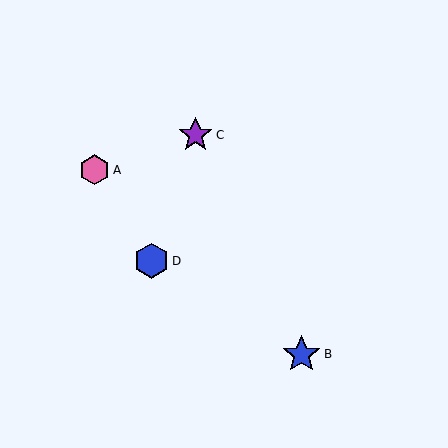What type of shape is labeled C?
Shape C is a purple star.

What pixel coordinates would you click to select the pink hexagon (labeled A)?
Click at (95, 170) to select the pink hexagon A.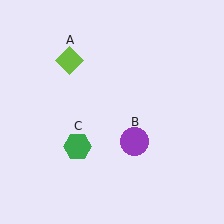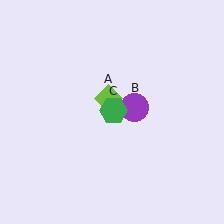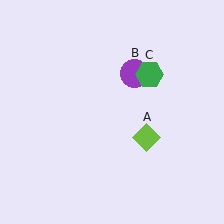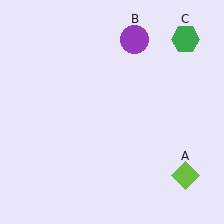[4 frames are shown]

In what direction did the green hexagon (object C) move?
The green hexagon (object C) moved up and to the right.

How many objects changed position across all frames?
3 objects changed position: lime diamond (object A), purple circle (object B), green hexagon (object C).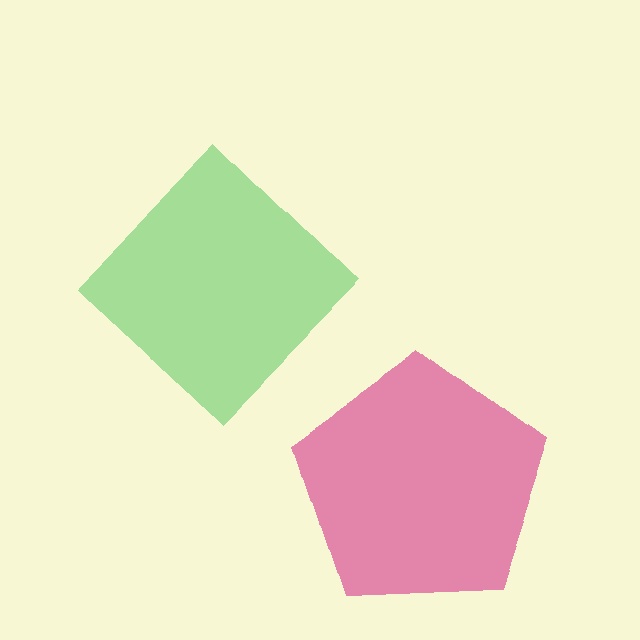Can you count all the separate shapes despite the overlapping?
Yes, there are 2 separate shapes.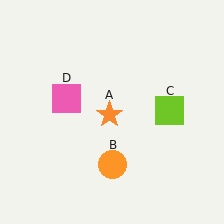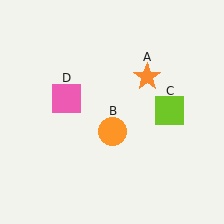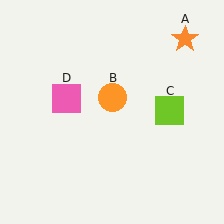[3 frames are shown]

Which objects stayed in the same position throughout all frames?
Lime square (object C) and pink square (object D) remained stationary.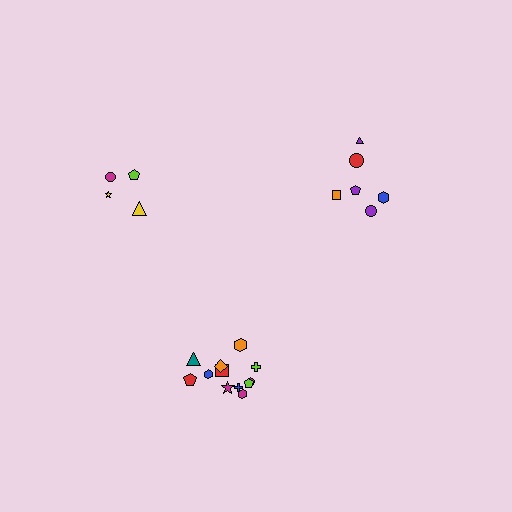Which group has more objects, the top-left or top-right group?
The top-right group.